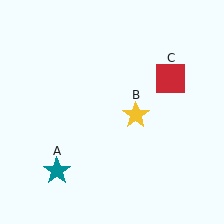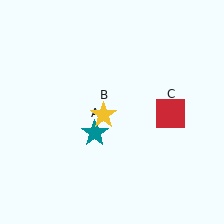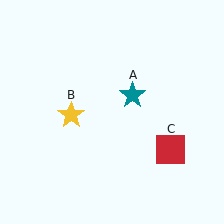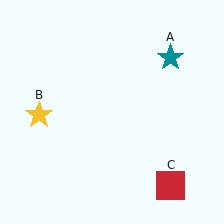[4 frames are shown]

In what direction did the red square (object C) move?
The red square (object C) moved down.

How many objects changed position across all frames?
3 objects changed position: teal star (object A), yellow star (object B), red square (object C).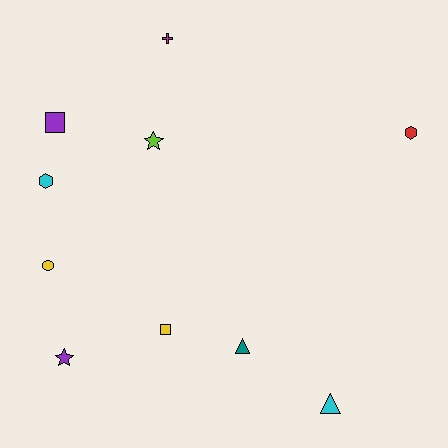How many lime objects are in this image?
There is 1 lime object.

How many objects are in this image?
There are 10 objects.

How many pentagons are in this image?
There are no pentagons.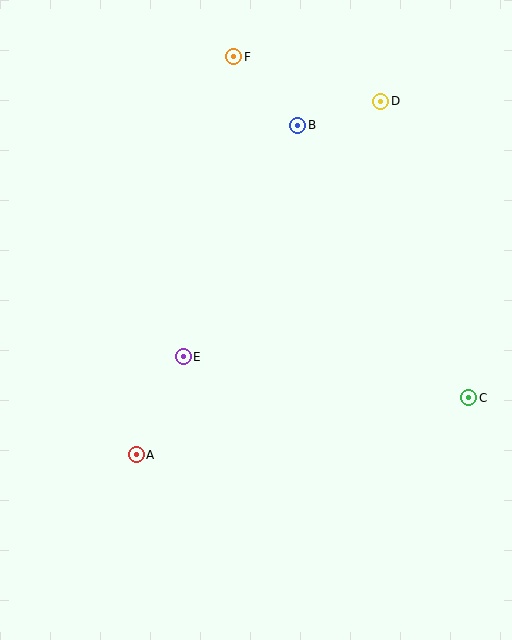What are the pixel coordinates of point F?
Point F is at (234, 57).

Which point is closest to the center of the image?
Point E at (183, 357) is closest to the center.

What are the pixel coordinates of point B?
Point B is at (298, 125).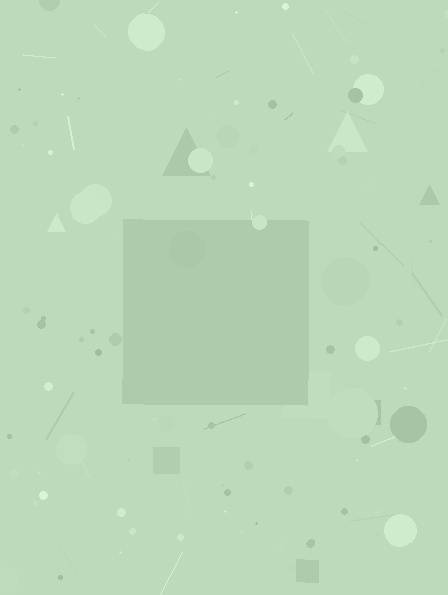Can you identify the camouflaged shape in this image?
The camouflaged shape is a square.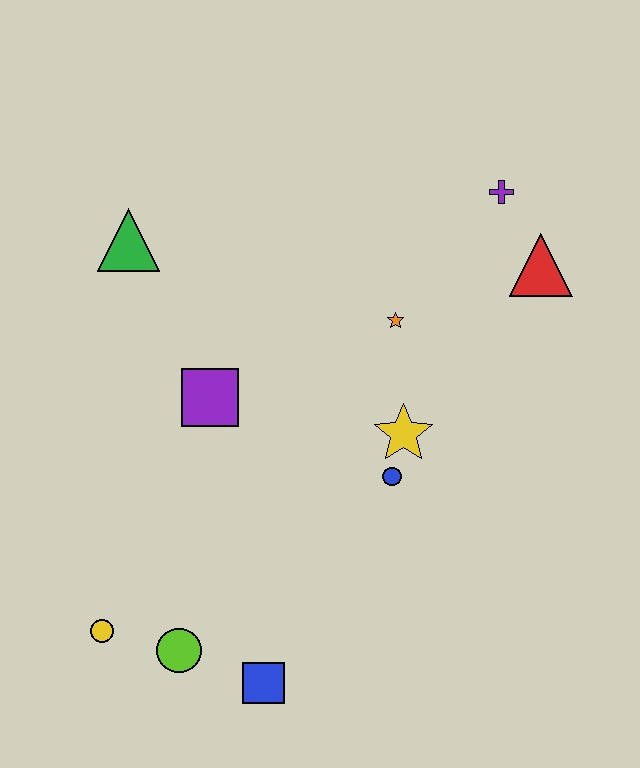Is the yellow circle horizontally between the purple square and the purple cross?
No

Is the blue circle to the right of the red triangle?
No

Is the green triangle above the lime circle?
Yes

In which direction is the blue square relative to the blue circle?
The blue square is below the blue circle.